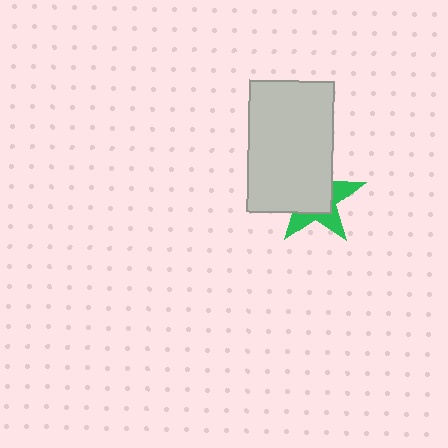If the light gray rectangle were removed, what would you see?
You would see the complete green star.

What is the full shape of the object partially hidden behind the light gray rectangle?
The partially hidden object is a green star.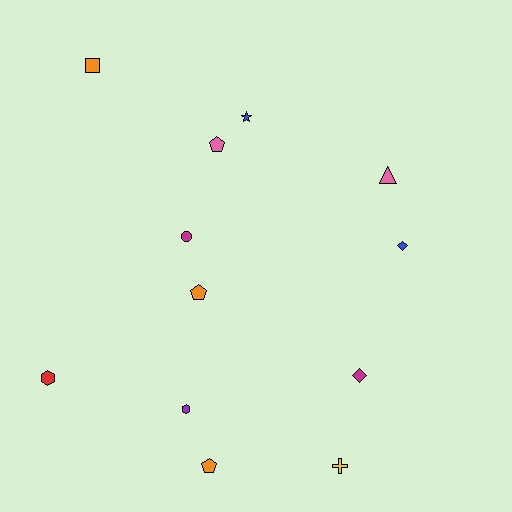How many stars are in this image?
There is 1 star.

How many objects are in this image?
There are 12 objects.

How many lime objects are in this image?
There are no lime objects.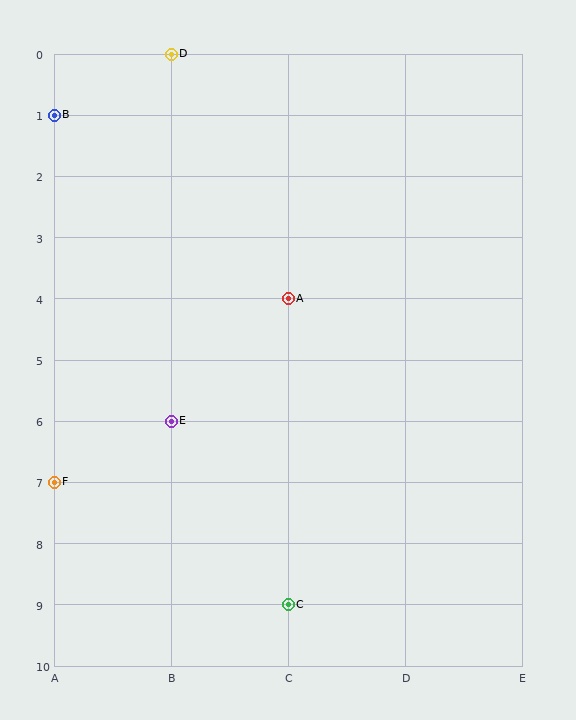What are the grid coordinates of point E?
Point E is at grid coordinates (B, 6).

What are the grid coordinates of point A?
Point A is at grid coordinates (C, 4).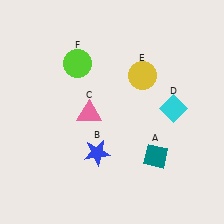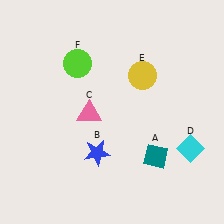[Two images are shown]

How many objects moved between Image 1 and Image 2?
1 object moved between the two images.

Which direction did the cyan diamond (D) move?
The cyan diamond (D) moved down.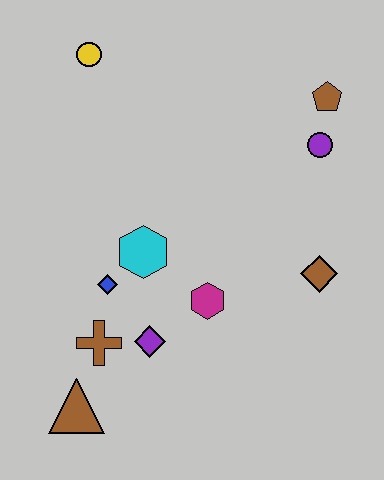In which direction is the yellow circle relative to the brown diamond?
The yellow circle is to the left of the brown diamond.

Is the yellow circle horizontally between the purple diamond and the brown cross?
No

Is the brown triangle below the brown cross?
Yes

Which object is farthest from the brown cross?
The brown pentagon is farthest from the brown cross.